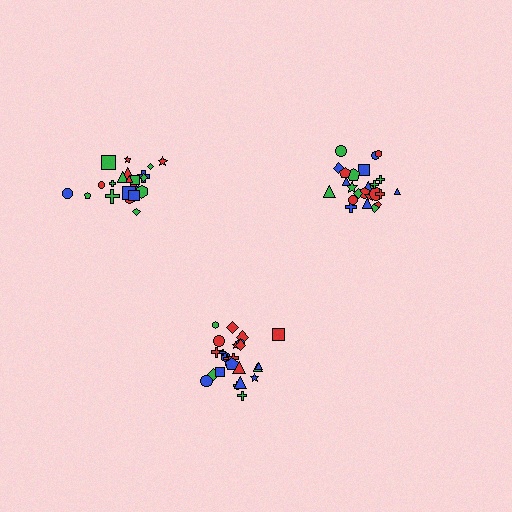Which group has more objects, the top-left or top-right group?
The top-right group.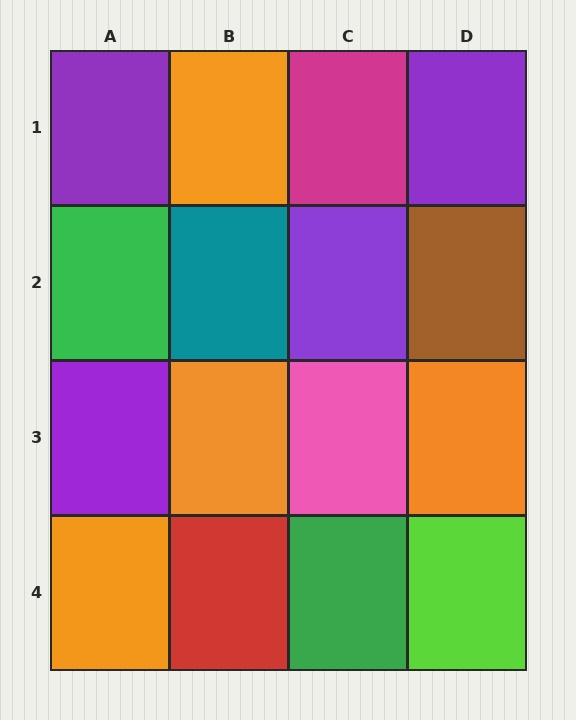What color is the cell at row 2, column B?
Teal.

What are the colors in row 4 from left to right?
Orange, red, green, lime.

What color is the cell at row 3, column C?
Pink.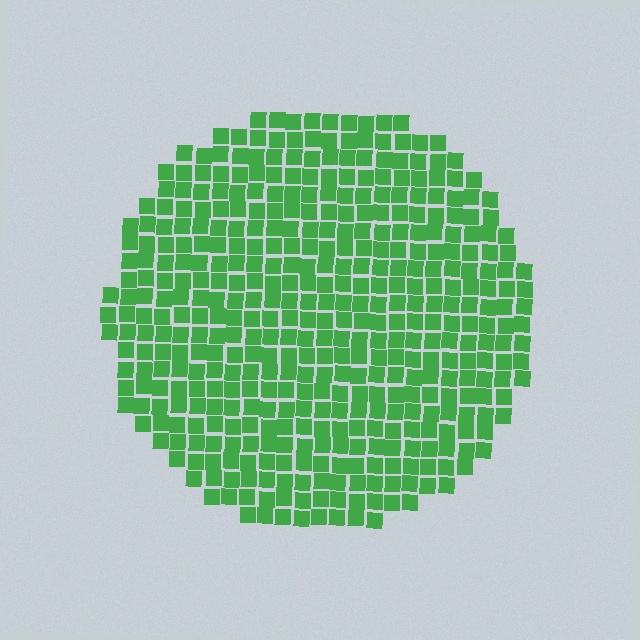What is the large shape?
The large shape is a circle.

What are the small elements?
The small elements are squares.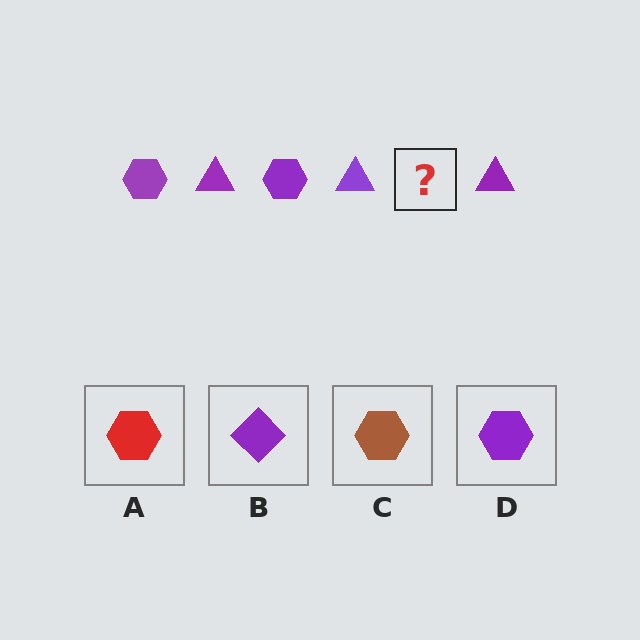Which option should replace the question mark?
Option D.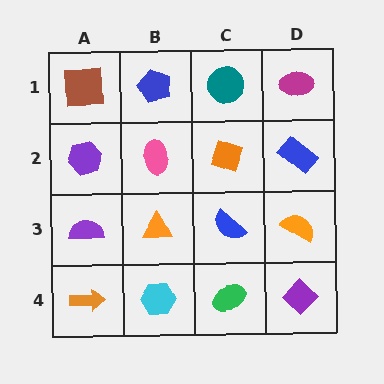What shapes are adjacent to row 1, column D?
A blue rectangle (row 2, column D), a teal circle (row 1, column C).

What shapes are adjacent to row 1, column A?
A purple hexagon (row 2, column A), a blue pentagon (row 1, column B).